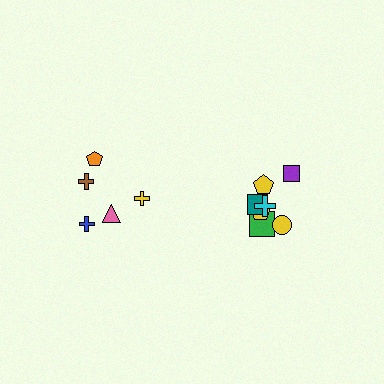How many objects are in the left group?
There are 5 objects.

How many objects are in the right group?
There are 8 objects.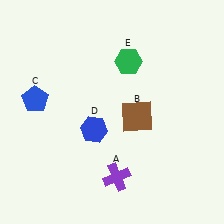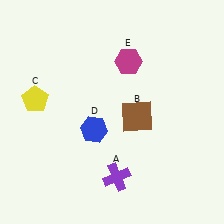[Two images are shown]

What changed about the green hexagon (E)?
In Image 1, E is green. In Image 2, it changed to magenta.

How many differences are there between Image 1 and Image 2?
There are 2 differences between the two images.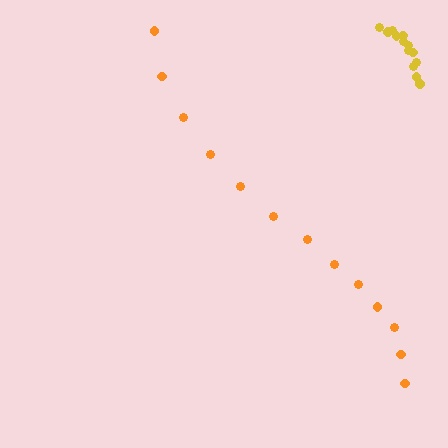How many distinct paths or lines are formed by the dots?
There are 2 distinct paths.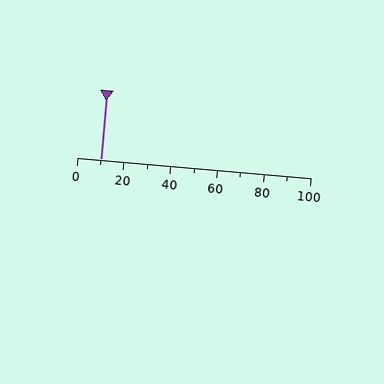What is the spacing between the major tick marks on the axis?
The major ticks are spaced 20 apart.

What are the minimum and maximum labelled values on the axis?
The axis runs from 0 to 100.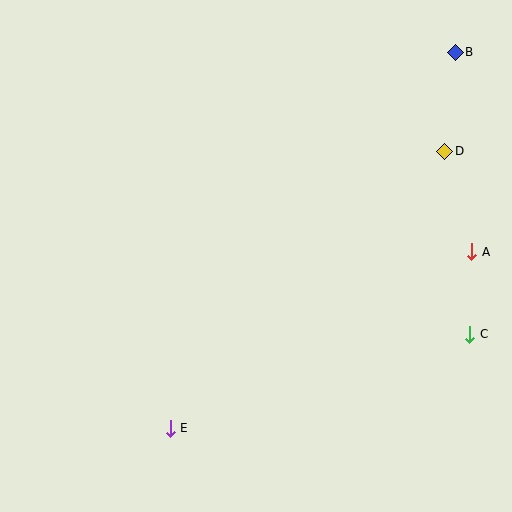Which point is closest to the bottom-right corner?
Point C is closest to the bottom-right corner.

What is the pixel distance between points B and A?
The distance between B and A is 200 pixels.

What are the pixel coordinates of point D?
Point D is at (445, 151).